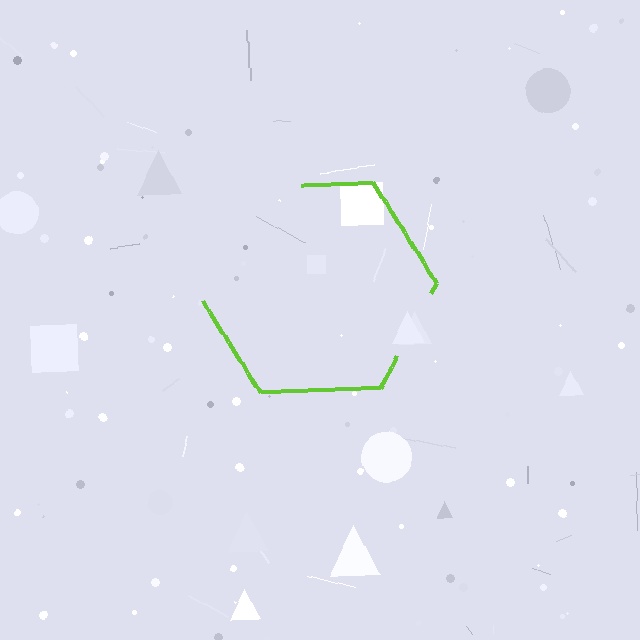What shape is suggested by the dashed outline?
The dashed outline suggests a hexagon.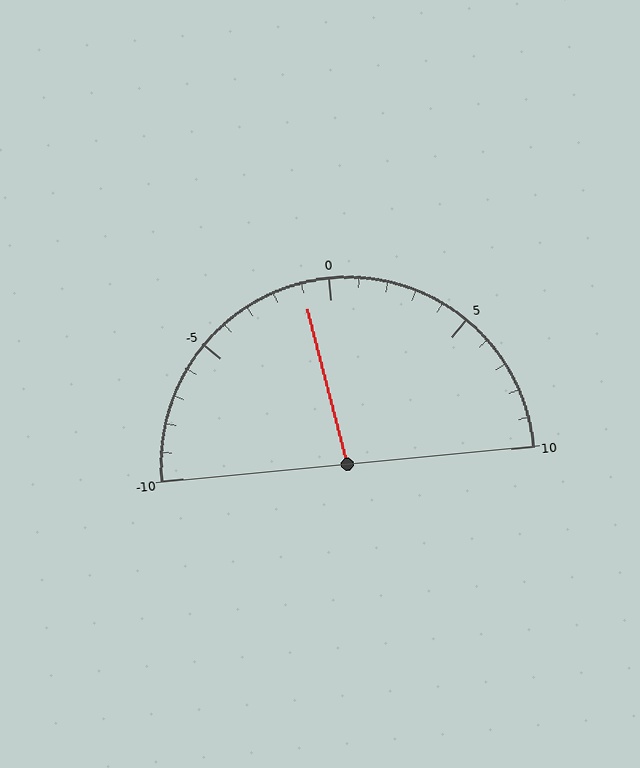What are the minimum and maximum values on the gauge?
The gauge ranges from -10 to 10.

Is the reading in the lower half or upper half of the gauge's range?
The reading is in the lower half of the range (-10 to 10).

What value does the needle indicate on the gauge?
The needle indicates approximately -1.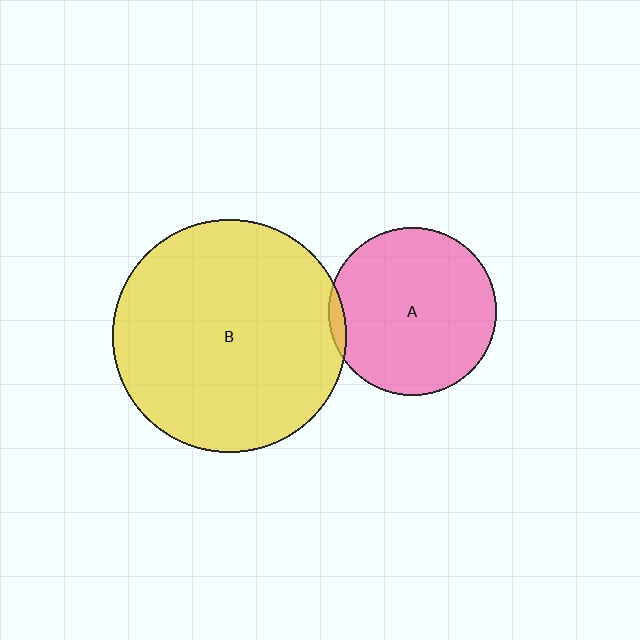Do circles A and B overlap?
Yes.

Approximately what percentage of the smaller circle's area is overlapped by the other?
Approximately 5%.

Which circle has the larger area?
Circle B (yellow).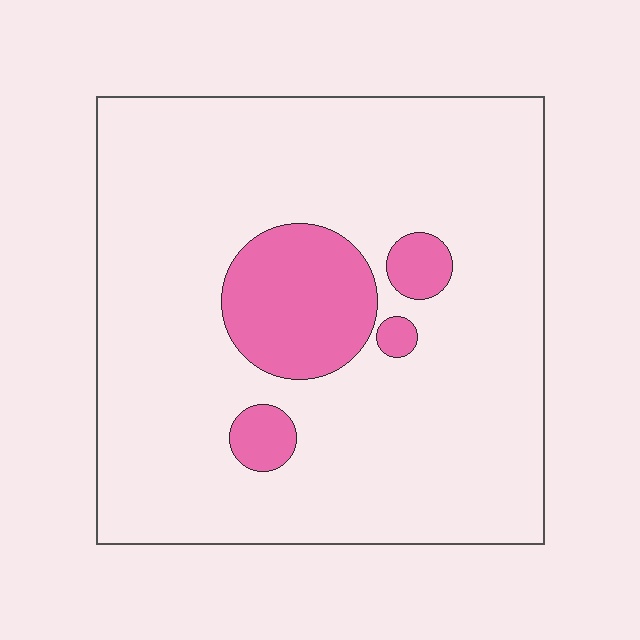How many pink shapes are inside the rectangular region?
4.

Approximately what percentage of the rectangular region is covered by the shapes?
Approximately 15%.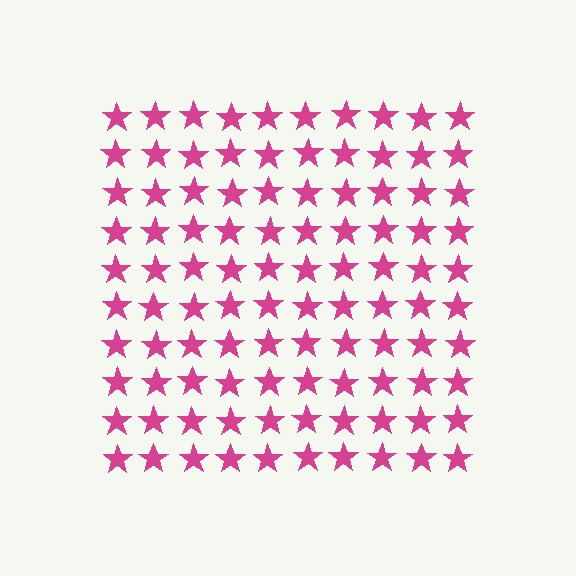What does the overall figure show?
The overall figure shows a square.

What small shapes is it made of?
It is made of small stars.